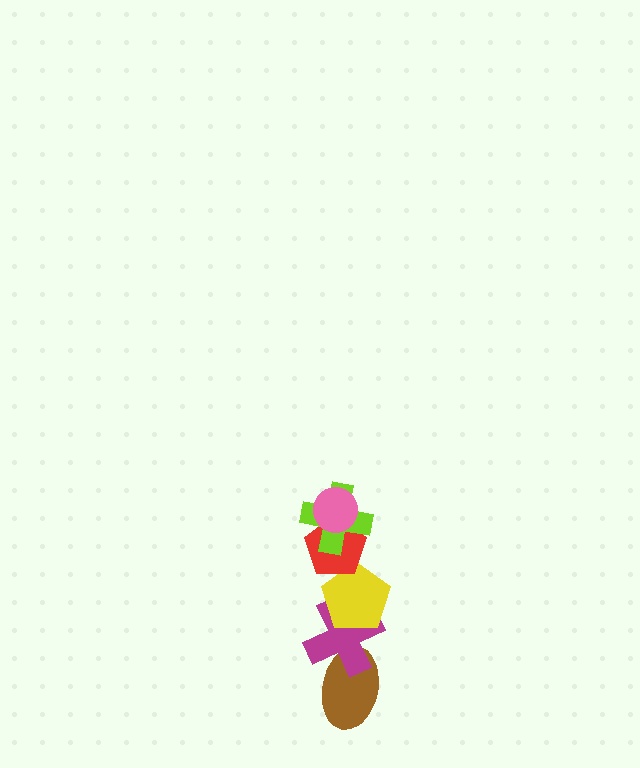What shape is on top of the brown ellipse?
The magenta cross is on top of the brown ellipse.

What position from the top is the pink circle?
The pink circle is 1st from the top.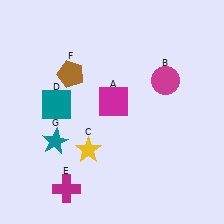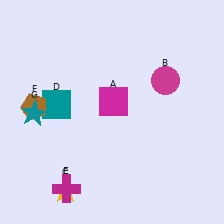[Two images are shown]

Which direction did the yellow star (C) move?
The yellow star (C) moved down.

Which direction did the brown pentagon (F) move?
The brown pentagon (F) moved left.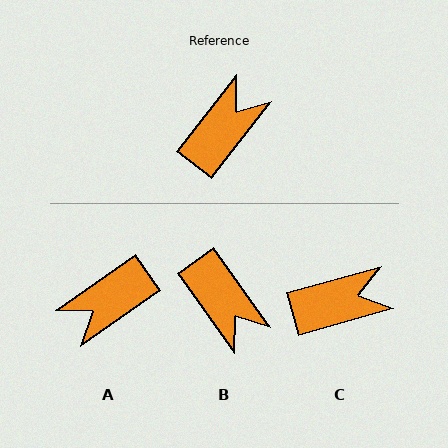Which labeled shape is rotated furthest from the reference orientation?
A, about 163 degrees away.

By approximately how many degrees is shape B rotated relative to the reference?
Approximately 106 degrees clockwise.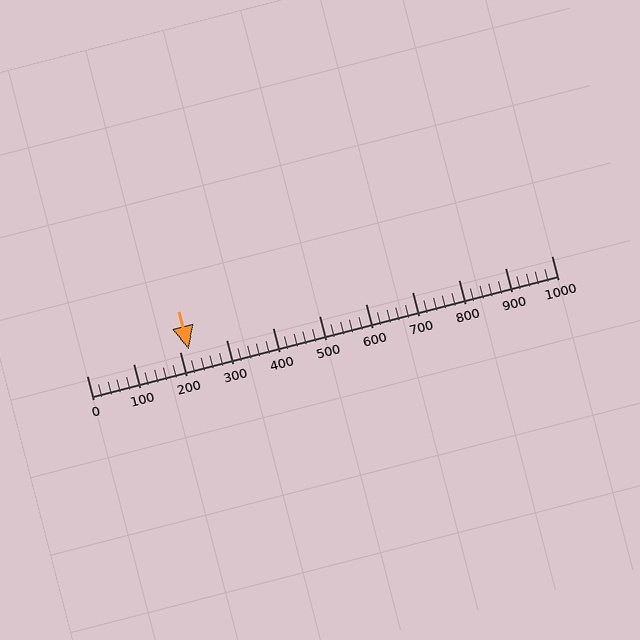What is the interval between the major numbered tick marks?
The major tick marks are spaced 100 units apart.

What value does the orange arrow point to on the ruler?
The orange arrow points to approximately 220.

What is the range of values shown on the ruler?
The ruler shows values from 0 to 1000.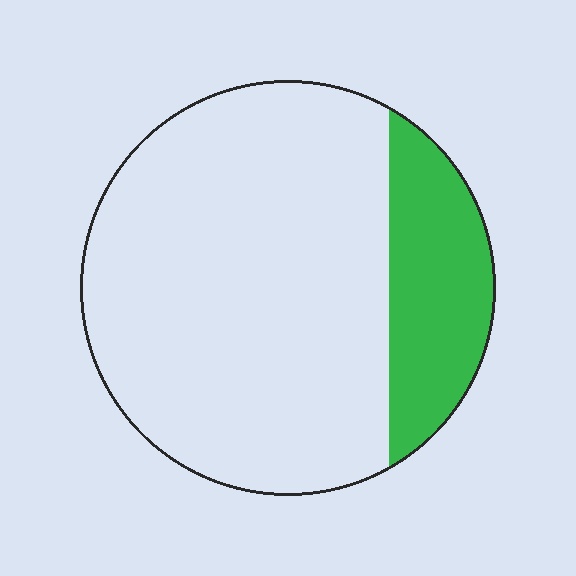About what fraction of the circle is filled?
About one fifth (1/5).